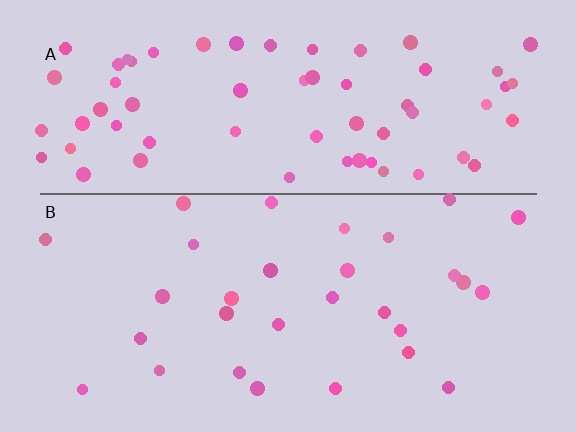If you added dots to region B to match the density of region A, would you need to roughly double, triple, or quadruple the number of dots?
Approximately double.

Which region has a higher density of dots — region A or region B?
A (the top).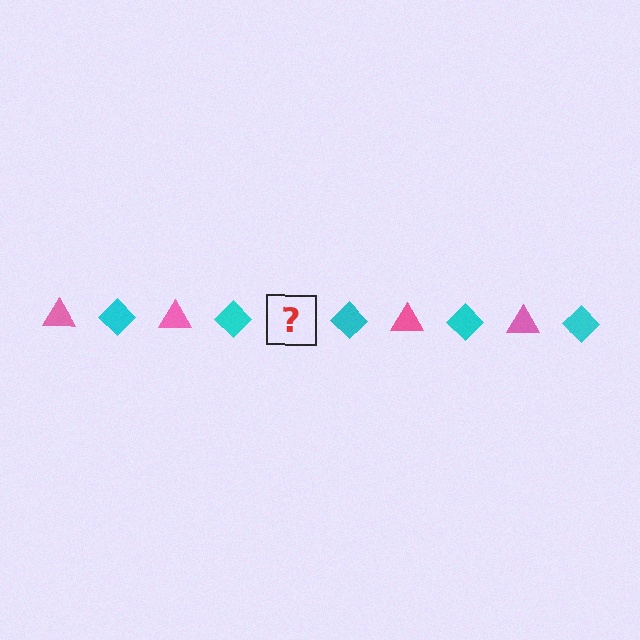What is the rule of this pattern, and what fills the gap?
The rule is that the pattern alternates between pink triangle and cyan diamond. The gap should be filled with a pink triangle.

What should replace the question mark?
The question mark should be replaced with a pink triangle.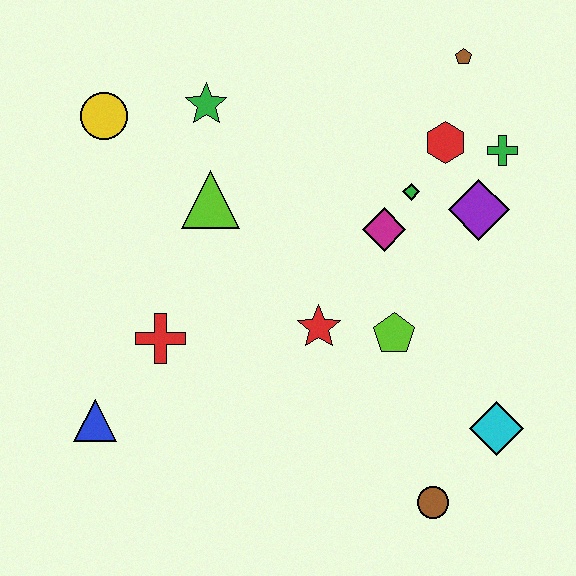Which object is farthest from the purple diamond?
The blue triangle is farthest from the purple diamond.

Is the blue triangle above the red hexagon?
No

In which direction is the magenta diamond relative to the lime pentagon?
The magenta diamond is above the lime pentagon.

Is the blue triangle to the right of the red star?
No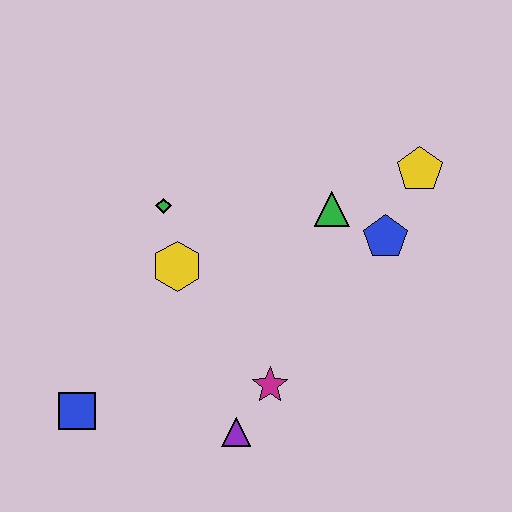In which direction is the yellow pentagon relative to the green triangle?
The yellow pentagon is to the right of the green triangle.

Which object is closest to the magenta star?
The purple triangle is closest to the magenta star.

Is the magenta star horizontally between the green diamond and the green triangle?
Yes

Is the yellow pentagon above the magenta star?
Yes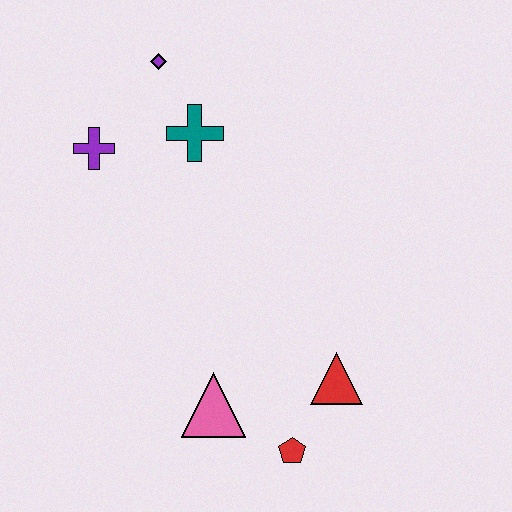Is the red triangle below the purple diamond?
Yes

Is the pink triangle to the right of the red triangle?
No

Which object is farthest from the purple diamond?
The red pentagon is farthest from the purple diamond.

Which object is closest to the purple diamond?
The teal cross is closest to the purple diamond.